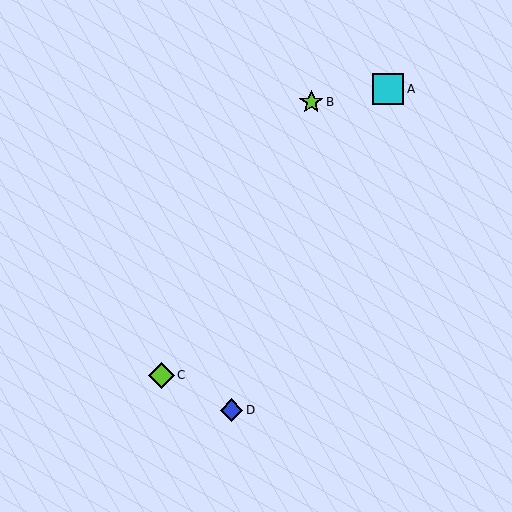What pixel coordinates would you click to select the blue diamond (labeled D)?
Click at (231, 410) to select the blue diamond D.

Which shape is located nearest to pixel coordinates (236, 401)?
The blue diamond (labeled D) at (231, 410) is nearest to that location.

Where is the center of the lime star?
The center of the lime star is at (311, 102).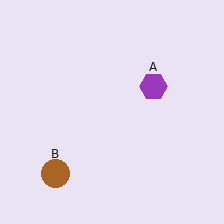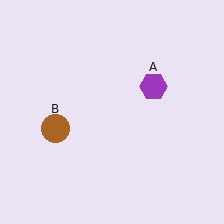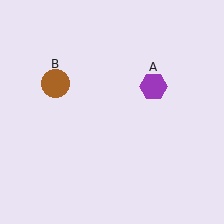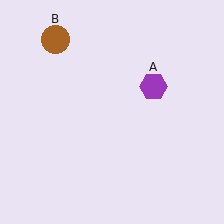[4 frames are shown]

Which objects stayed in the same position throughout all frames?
Purple hexagon (object A) remained stationary.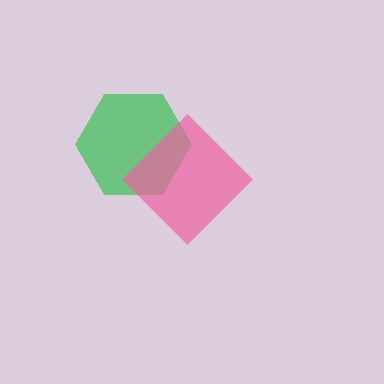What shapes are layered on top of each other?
The layered shapes are: a green hexagon, a pink diamond.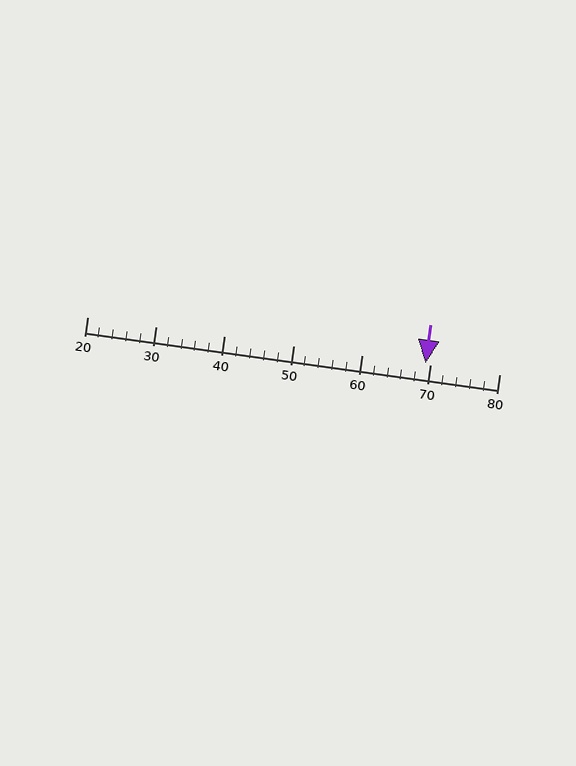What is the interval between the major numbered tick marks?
The major tick marks are spaced 10 units apart.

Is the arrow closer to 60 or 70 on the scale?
The arrow is closer to 70.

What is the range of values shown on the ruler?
The ruler shows values from 20 to 80.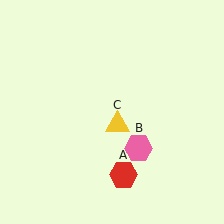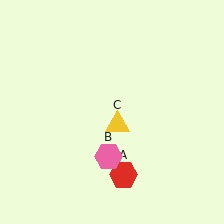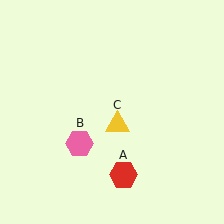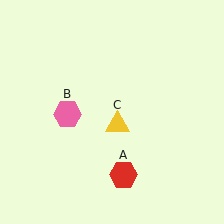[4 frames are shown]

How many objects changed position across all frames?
1 object changed position: pink hexagon (object B).